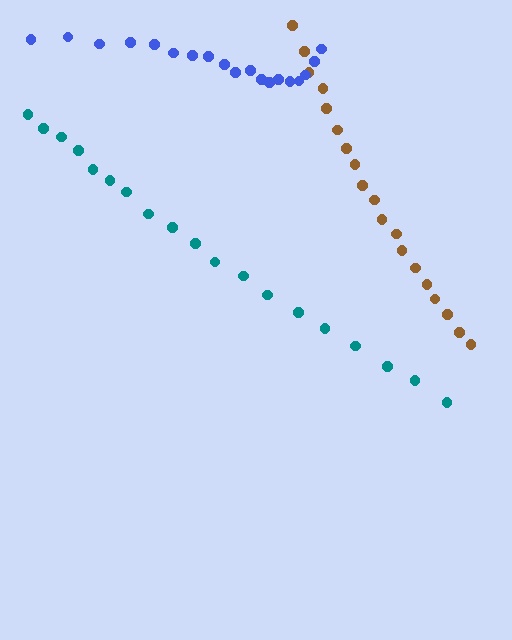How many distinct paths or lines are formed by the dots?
There are 3 distinct paths.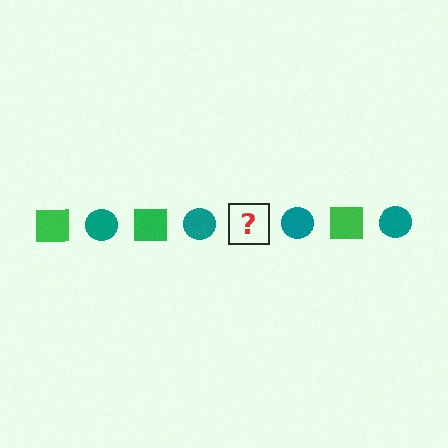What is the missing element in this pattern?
The missing element is a green square.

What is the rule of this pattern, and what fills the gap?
The rule is that the pattern alternates between green square and teal circle. The gap should be filled with a green square.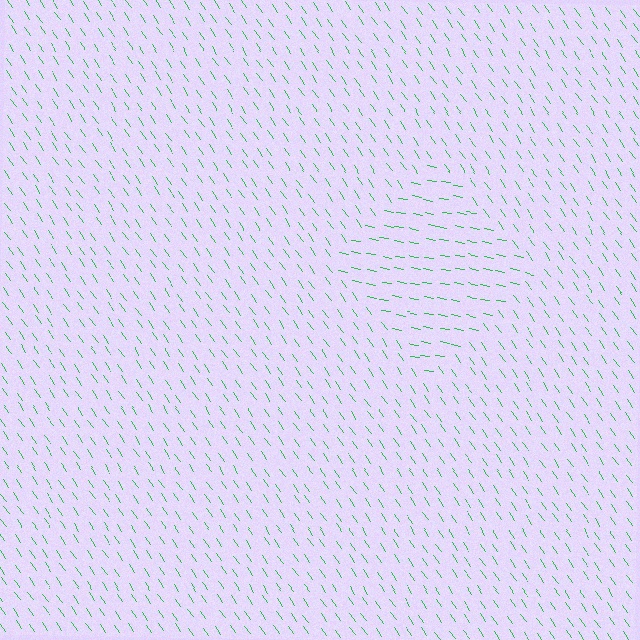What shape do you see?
I see a diamond.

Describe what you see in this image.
The image is filled with small green line segments. A diamond region in the image has lines oriented differently from the surrounding lines, creating a visible texture boundary.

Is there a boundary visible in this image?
Yes, there is a texture boundary formed by a change in line orientation.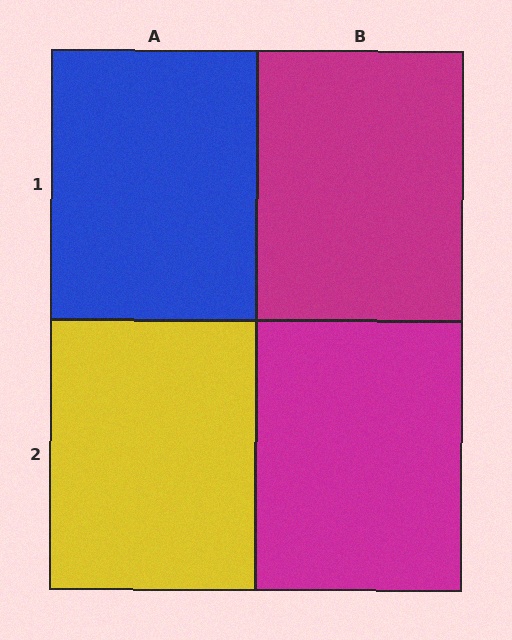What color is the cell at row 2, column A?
Yellow.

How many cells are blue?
1 cell is blue.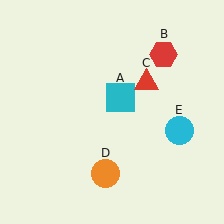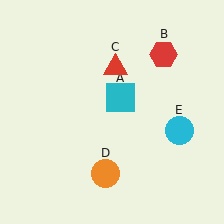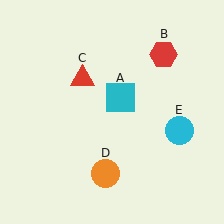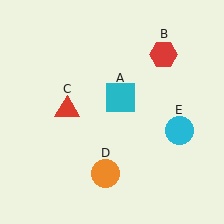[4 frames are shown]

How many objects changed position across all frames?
1 object changed position: red triangle (object C).